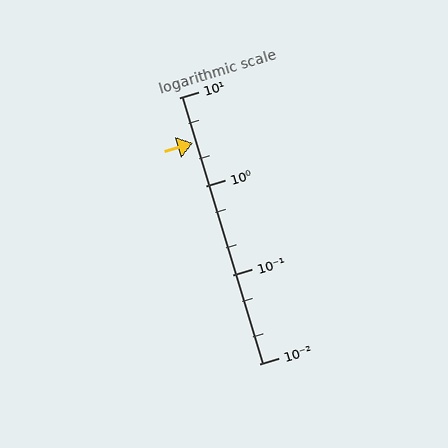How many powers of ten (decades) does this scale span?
The scale spans 3 decades, from 0.01 to 10.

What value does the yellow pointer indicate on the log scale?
The pointer indicates approximately 3.1.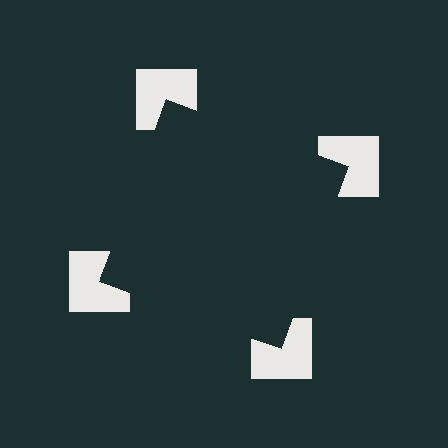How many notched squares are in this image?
There are 4 — one at each vertex of the illusory square.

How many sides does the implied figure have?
4 sides.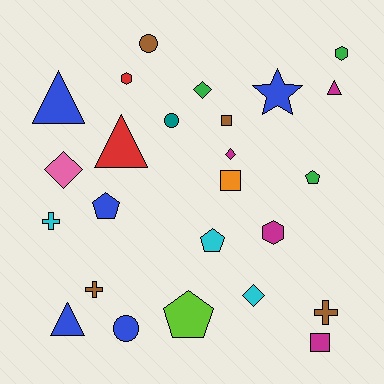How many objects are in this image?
There are 25 objects.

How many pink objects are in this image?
There is 1 pink object.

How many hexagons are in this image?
There are 3 hexagons.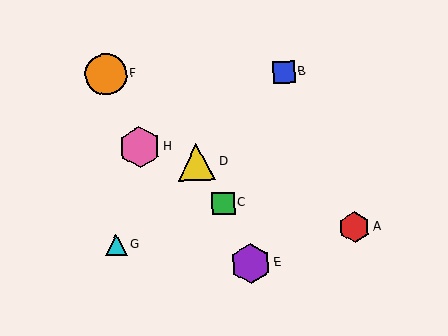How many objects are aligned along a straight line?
3 objects (B, D, G) are aligned along a straight line.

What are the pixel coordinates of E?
Object E is at (251, 263).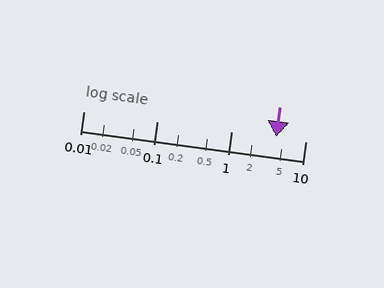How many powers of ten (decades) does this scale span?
The scale spans 3 decades, from 0.01 to 10.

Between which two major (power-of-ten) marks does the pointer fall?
The pointer is between 1 and 10.